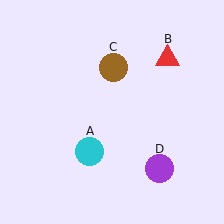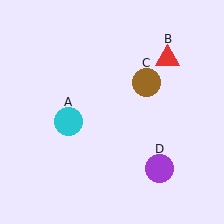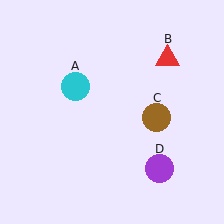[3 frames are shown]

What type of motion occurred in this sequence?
The cyan circle (object A), brown circle (object C) rotated clockwise around the center of the scene.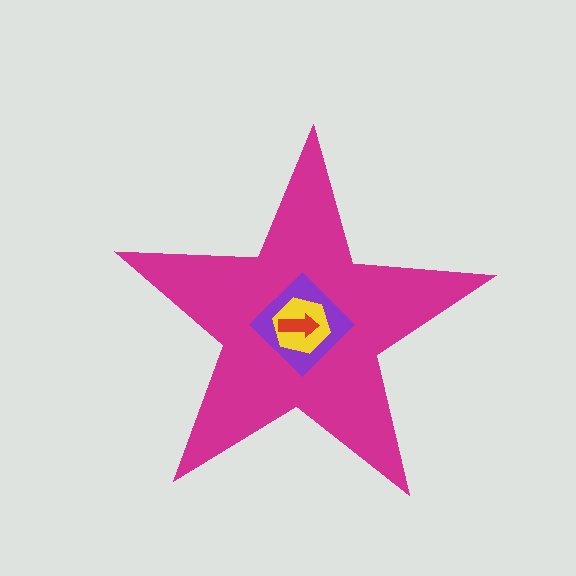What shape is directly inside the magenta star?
The purple diamond.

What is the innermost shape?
The red arrow.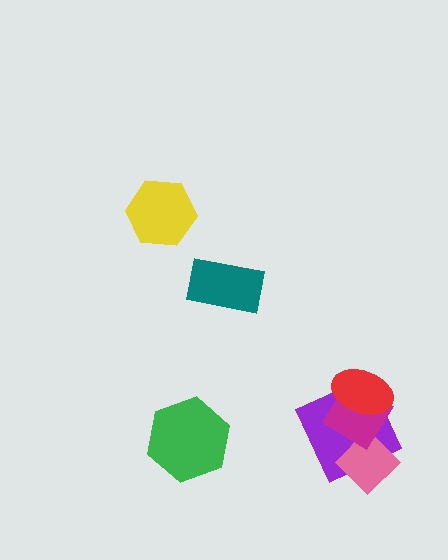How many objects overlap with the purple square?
3 objects overlap with the purple square.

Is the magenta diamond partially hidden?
Yes, it is partially covered by another shape.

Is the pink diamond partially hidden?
Yes, it is partially covered by another shape.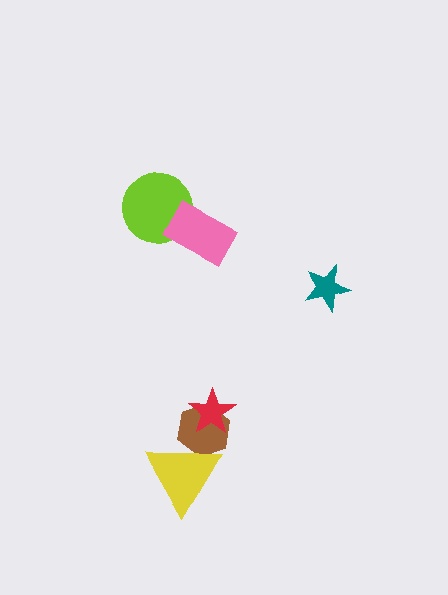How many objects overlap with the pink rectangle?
1 object overlaps with the pink rectangle.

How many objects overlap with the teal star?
0 objects overlap with the teal star.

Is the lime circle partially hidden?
Yes, it is partially covered by another shape.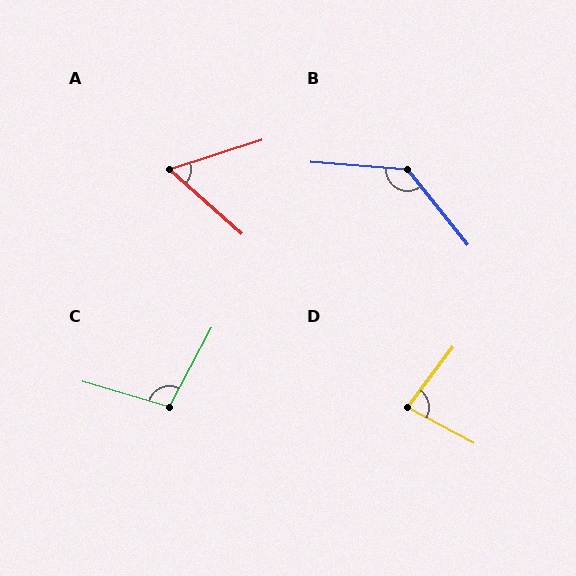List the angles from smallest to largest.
A (60°), D (81°), C (102°), B (133°).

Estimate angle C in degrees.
Approximately 102 degrees.